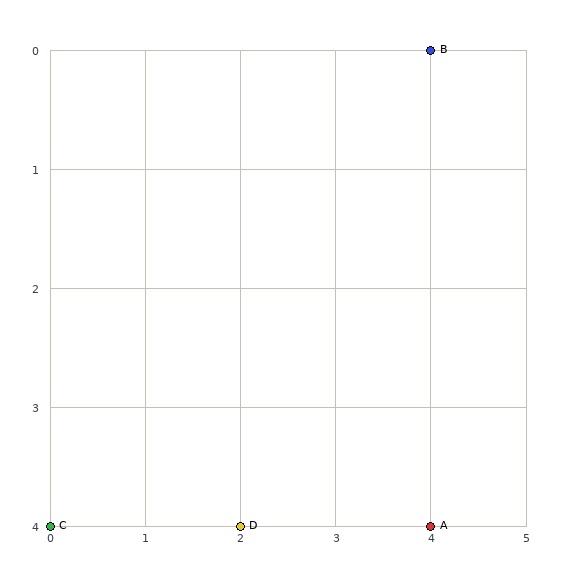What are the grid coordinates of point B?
Point B is at grid coordinates (4, 0).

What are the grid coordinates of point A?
Point A is at grid coordinates (4, 4).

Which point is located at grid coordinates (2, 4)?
Point D is at (2, 4).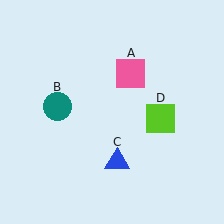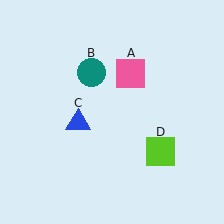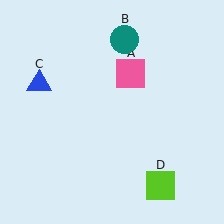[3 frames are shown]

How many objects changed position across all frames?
3 objects changed position: teal circle (object B), blue triangle (object C), lime square (object D).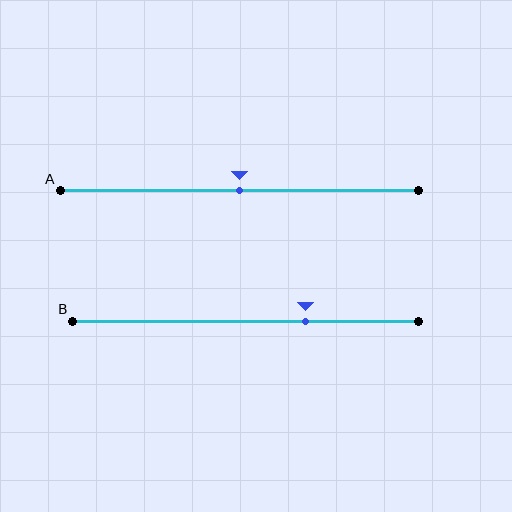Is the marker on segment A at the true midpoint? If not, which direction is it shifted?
Yes, the marker on segment A is at the true midpoint.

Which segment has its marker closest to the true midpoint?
Segment A has its marker closest to the true midpoint.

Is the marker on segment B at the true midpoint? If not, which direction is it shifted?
No, the marker on segment B is shifted to the right by about 17% of the segment length.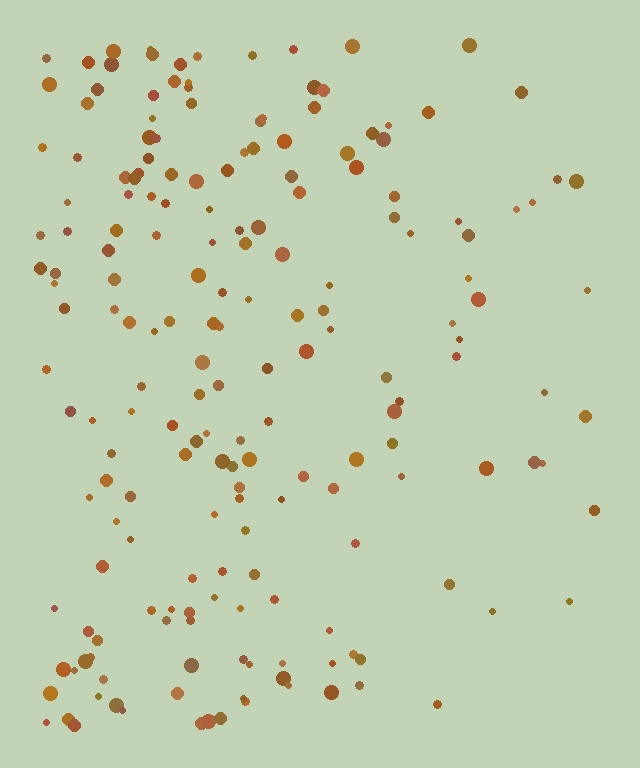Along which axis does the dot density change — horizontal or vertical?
Horizontal.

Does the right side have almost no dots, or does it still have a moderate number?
Still a moderate number, just noticeably fewer than the left.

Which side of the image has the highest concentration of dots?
The left.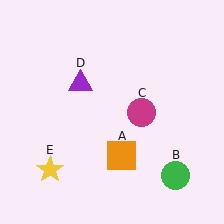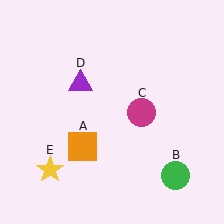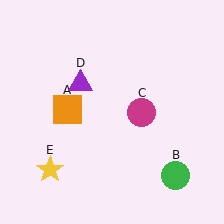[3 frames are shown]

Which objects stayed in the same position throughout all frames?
Green circle (object B) and magenta circle (object C) and purple triangle (object D) and yellow star (object E) remained stationary.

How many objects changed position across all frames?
1 object changed position: orange square (object A).